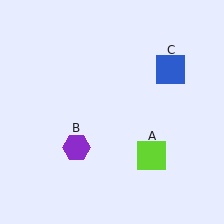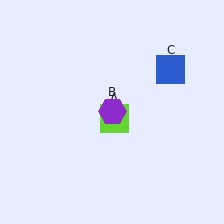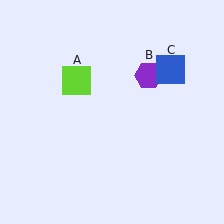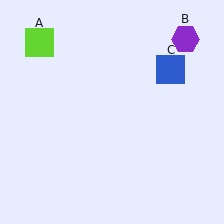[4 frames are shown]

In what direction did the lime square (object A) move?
The lime square (object A) moved up and to the left.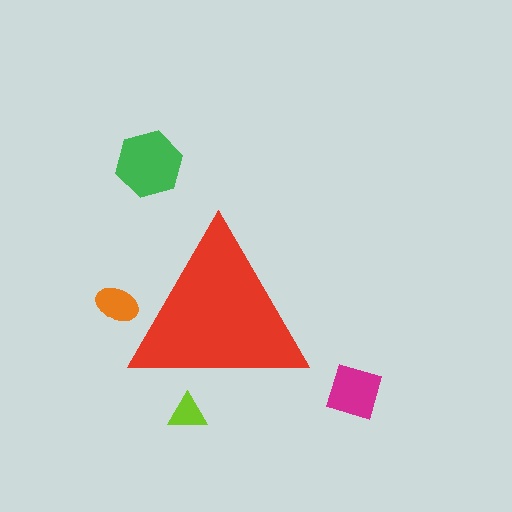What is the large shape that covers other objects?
A red triangle.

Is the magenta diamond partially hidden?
No, the magenta diamond is fully visible.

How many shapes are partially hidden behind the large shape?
2 shapes are partially hidden.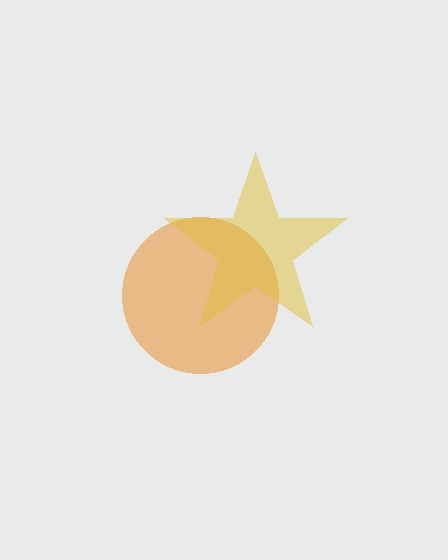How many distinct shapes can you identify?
There are 2 distinct shapes: an orange circle, a yellow star.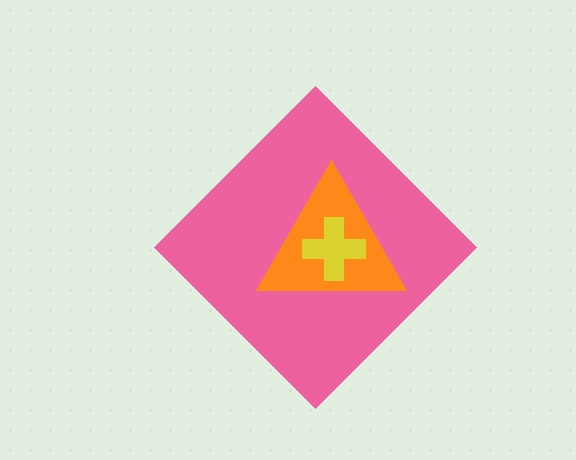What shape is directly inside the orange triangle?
The yellow cross.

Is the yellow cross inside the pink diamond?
Yes.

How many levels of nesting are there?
3.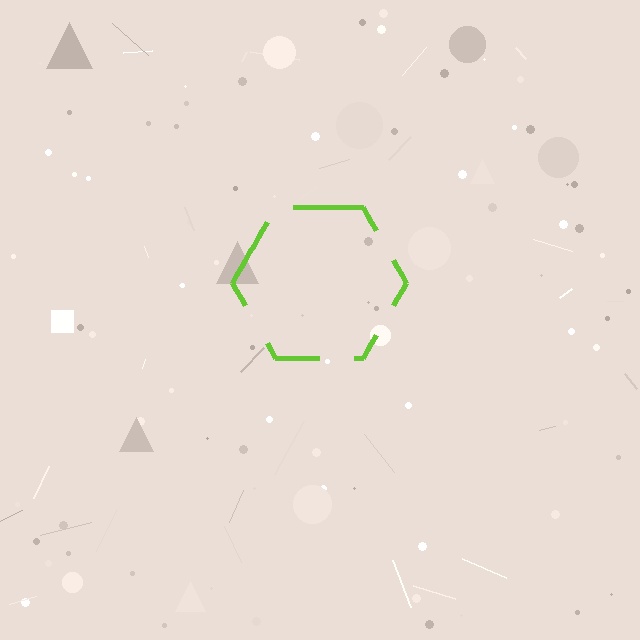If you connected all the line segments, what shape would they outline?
They would outline a hexagon.